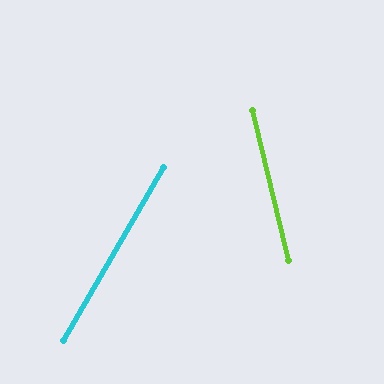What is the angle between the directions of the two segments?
Approximately 44 degrees.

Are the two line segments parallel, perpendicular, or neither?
Neither parallel nor perpendicular — they differ by about 44°.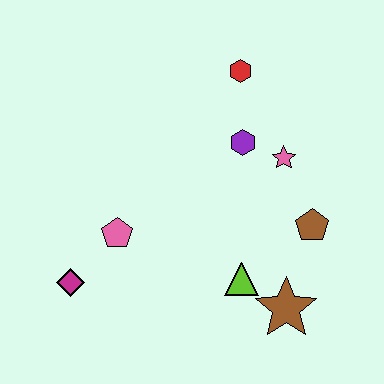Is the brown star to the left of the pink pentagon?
No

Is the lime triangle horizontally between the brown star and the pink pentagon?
Yes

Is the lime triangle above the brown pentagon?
No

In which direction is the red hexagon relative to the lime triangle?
The red hexagon is above the lime triangle.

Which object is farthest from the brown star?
The red hexagon is farthest from the brown star.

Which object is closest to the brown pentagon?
The pink star is closest to the brown pentagon.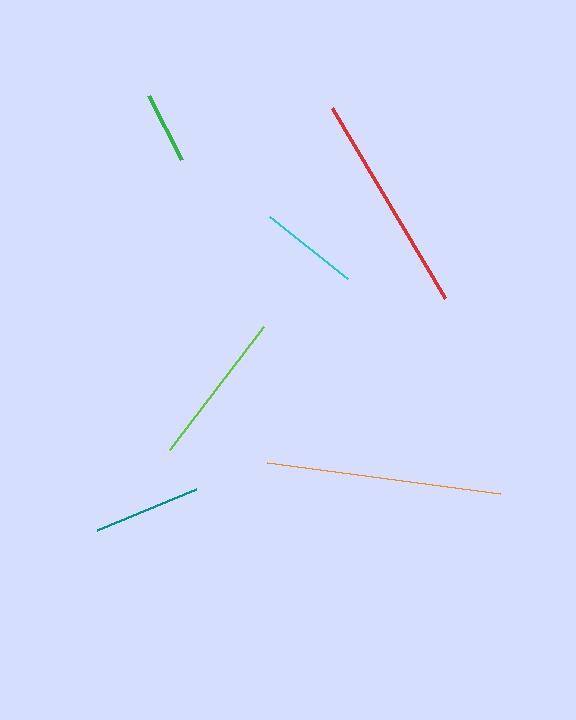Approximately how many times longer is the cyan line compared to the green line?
The cyan line is approximately 1.4 times the length of the green line.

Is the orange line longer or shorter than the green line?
The orange line is longer than the green line.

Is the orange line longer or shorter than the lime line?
The orange line is longer than the lime line.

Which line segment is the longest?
The orange line is the longest at approximately 235 pixels.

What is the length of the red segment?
The red segment is approximately 221 pixels long.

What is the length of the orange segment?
The orange segment is approximately 235 pixels long.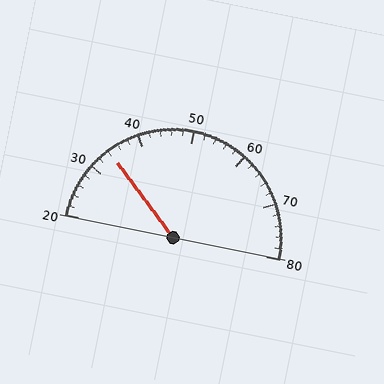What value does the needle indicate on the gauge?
The needle indicates approximately 34.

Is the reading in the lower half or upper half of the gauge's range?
The reading is in the lower half of the range (20 to 80).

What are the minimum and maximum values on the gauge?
The gauge ranges from 20 to 80.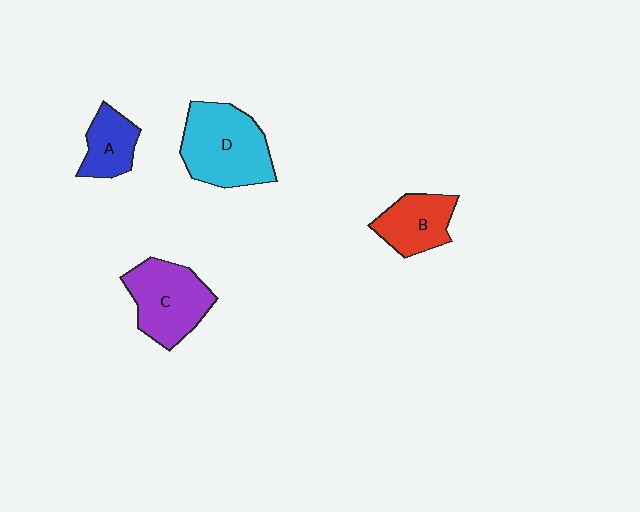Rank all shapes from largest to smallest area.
From largest to smallest: D (cyan), C (purple), B (red), A (blue).